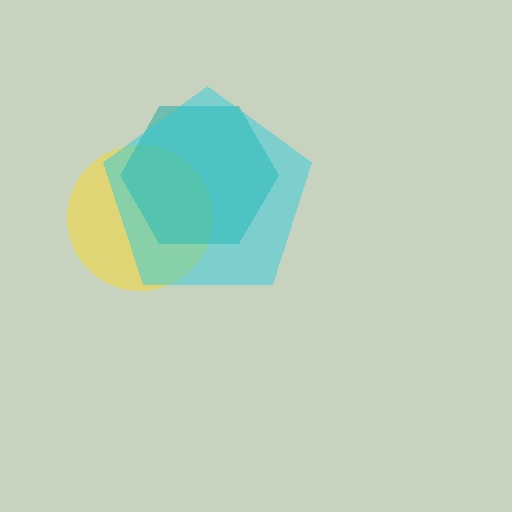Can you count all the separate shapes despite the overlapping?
Yes, there are 3 separate shapes.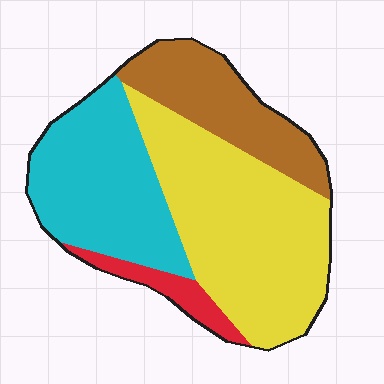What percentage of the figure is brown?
Brown takes up between a sixth and a third of the figure.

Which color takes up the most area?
Yellow, at roughly 45%.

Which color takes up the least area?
Red, at roughly 5%.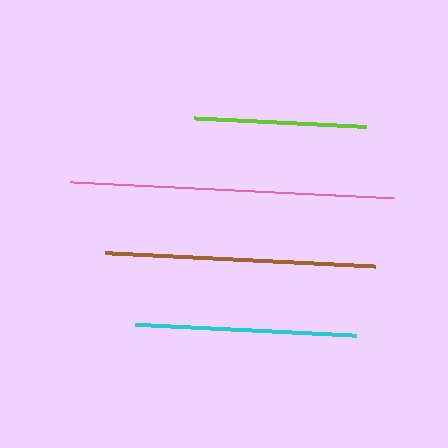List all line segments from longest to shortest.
From longest to shortest: pink, brown, cyan, lime.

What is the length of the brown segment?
The brown segment is approximately 270 pixels long.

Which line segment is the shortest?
The lime line is the shortest at approximately 172 pixels.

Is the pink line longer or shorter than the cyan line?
The pink line is longer than the cyan line.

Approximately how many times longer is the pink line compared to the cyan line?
The pink line is approximately 1.5 times the length of the cyan line.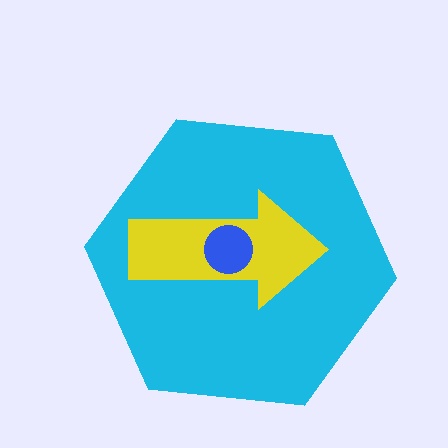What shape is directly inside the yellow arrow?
The blue circle.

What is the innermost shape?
The blue circle.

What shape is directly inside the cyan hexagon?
The yellow arrow.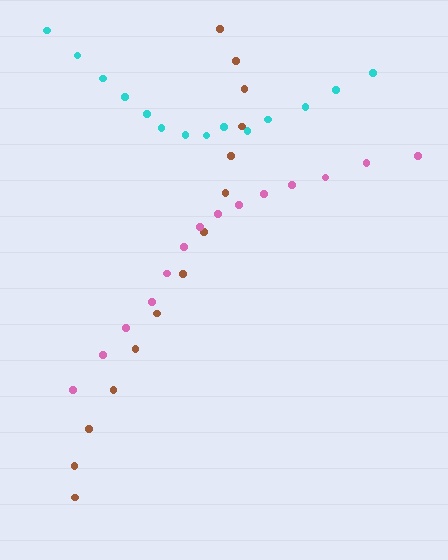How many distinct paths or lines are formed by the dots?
There are 3 distinct paths.